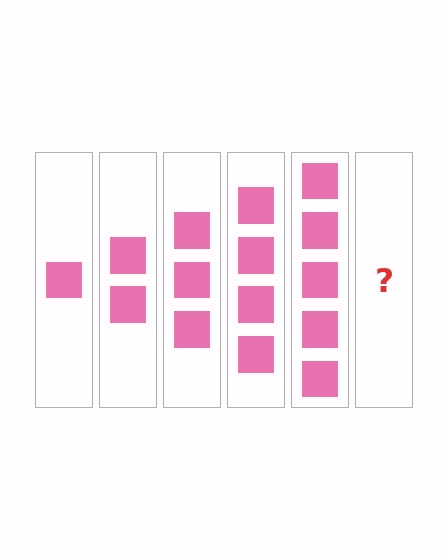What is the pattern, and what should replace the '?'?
The pattern is that each step adds one more square. The '?' should be 6 squares.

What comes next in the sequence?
The next element should be 6 squares.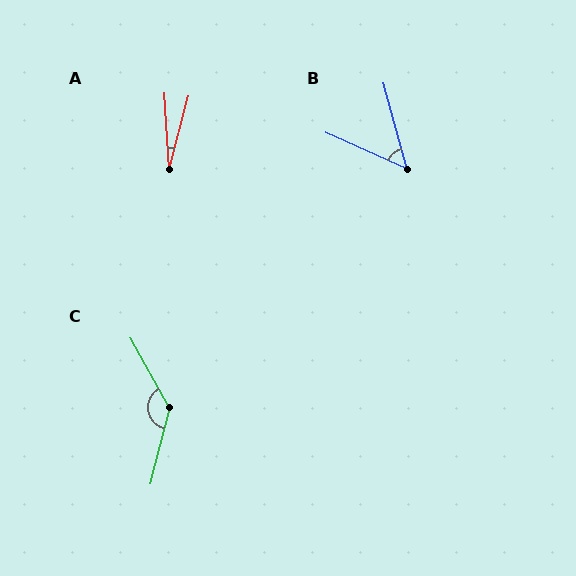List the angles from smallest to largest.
A (18°), B (51°), C (137°).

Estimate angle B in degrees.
Approximately 51 degrees.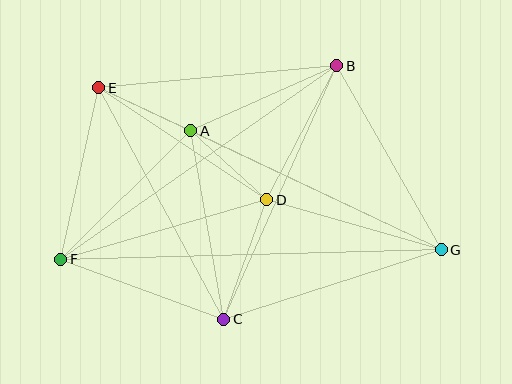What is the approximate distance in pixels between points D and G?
The distance between D and G is approximately 182 pixels.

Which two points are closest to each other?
Points A and E are closest to each other.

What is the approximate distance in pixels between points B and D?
The distance between B and D is approximately 151 pixels.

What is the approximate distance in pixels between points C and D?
The distance between C and D is approximately 127 pixels.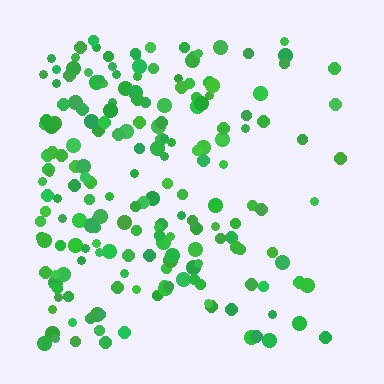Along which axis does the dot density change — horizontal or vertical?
Horizontal.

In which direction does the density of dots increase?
From right to left, with the left side densest.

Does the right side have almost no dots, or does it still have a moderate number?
Still a moderate number, just noticeably fewer than the left.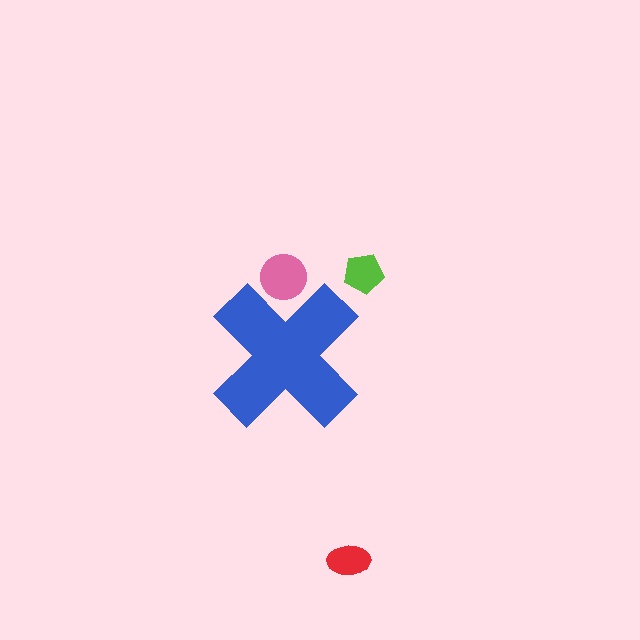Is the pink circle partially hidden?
Yes, the pink circle is partially hidden behind the blue cross.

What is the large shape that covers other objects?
A blue cross.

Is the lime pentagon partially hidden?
No, the lime pentagon is fully visible.